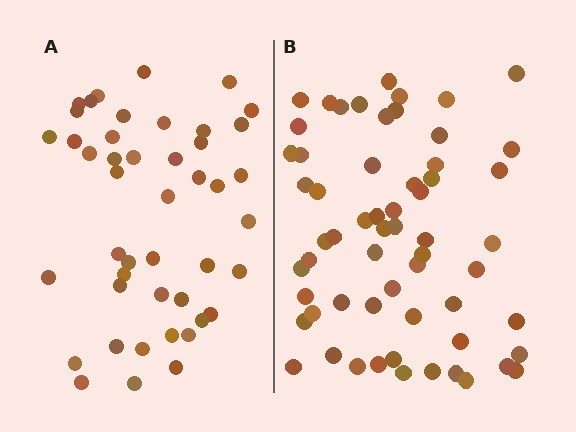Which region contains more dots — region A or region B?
Region B (the right region) has more dots.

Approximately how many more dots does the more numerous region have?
Region B has approximately 15 more dots than region A.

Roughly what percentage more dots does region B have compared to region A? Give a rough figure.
About 35% more.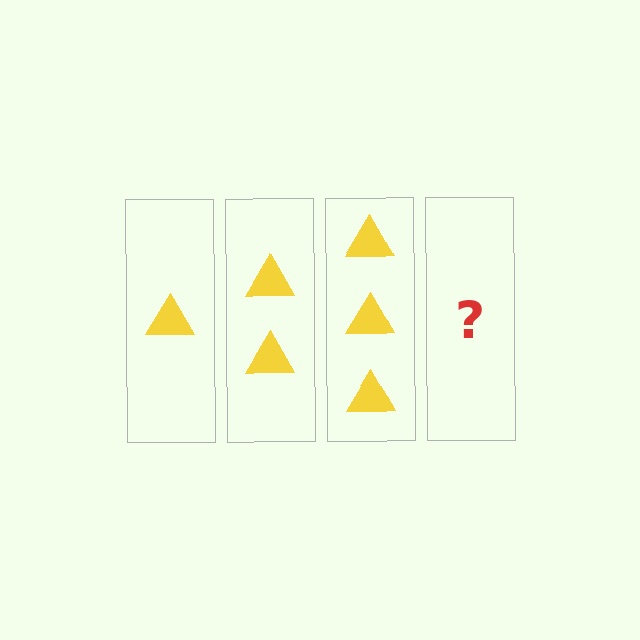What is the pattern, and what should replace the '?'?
The pattern is that each step adds one more triangle. The '?' should be 4 triangles.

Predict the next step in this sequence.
The next step is 4 triangles.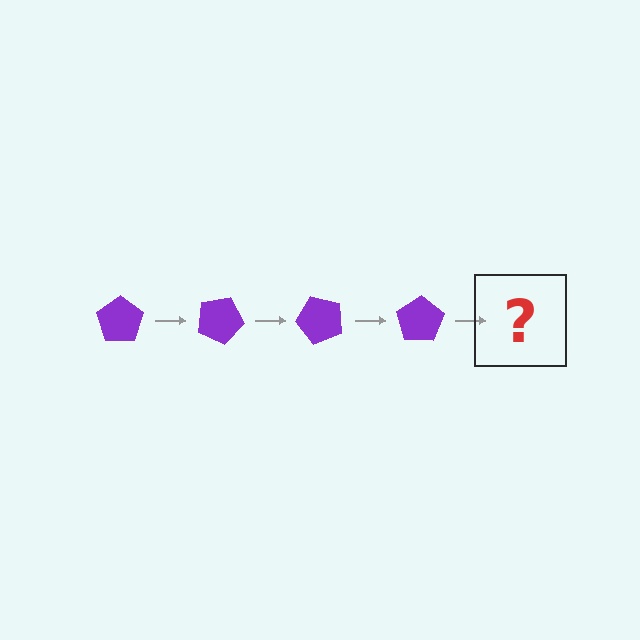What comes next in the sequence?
The next element should be a purple pentagon rotated 100 degrees.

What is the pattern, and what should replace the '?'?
The pattern is that the pentagon rotates 25 degrees each step. The '?' should be a purple pentagon rotated 100 degrees.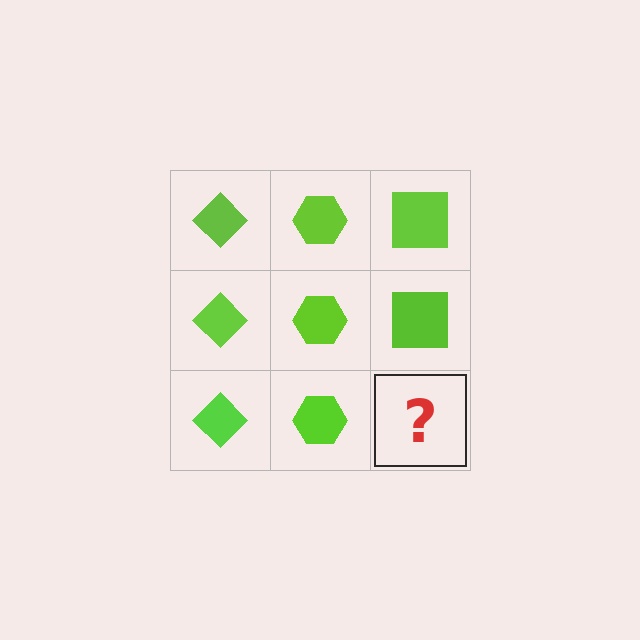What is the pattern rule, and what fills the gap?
The rule is that each column has a consistent shape. The gap should be filled with a lime square.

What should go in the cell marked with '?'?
The missing cell should contain a lime square.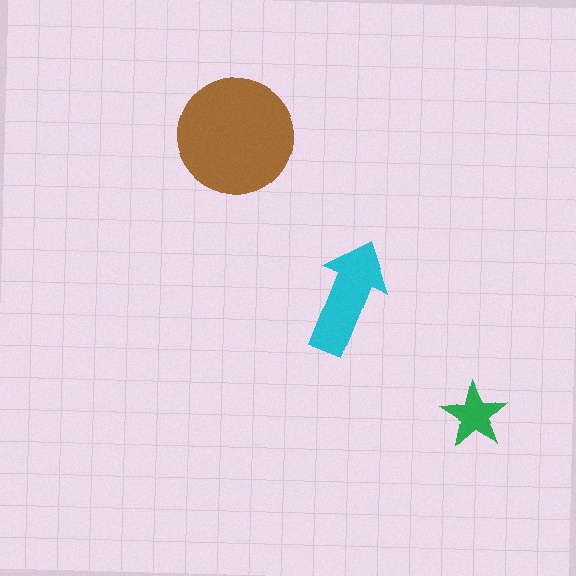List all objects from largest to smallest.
The brown circle, the cyan arrow, the green star.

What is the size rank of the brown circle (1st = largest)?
1st.